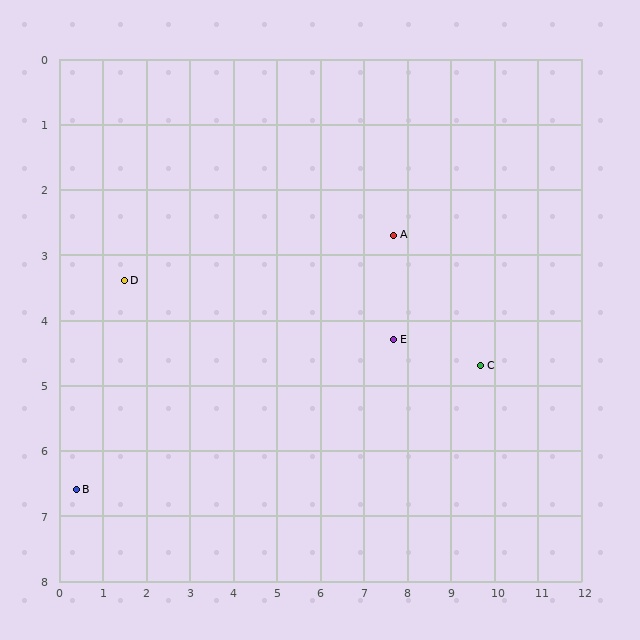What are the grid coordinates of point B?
Point B is at approximately (0.4, 6.6).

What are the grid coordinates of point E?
Point E is at approximately (7.7, 4.3).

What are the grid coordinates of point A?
Point A is at approximately (7.7, 2.7).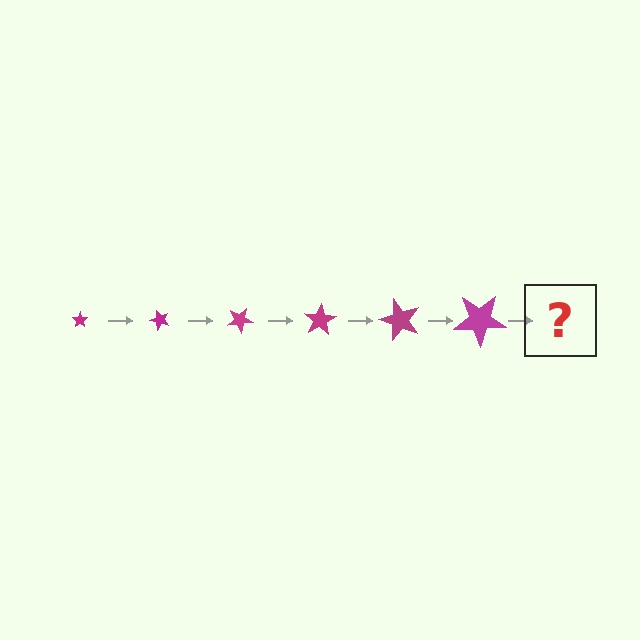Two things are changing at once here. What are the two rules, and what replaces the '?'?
The two rules are that the star grows larger each step and it rotates 50 degrees each step. The '?' should be a star, larger than the previous one and rotated 300 degrees from the start.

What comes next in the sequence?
The next element should be a star, larger than the previous one and rotated 300 degrees from the start.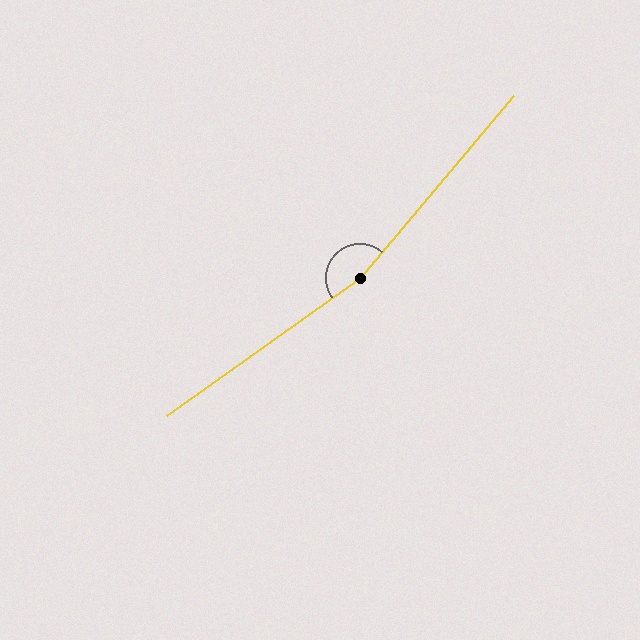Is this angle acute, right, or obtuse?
It is obtuse.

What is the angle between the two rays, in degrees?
Approximately 166 degrees.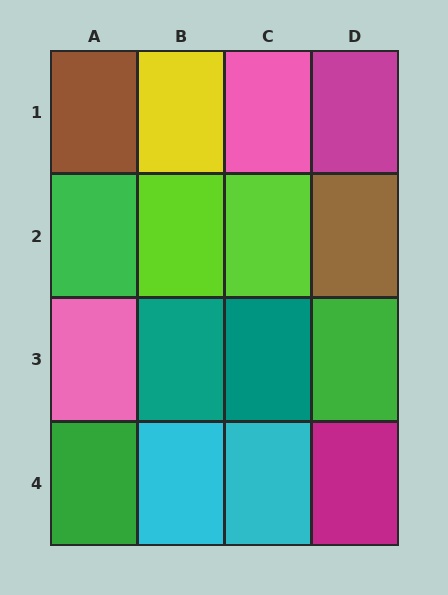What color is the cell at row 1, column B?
Yellow.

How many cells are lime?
2 cells are lime.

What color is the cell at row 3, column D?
Green.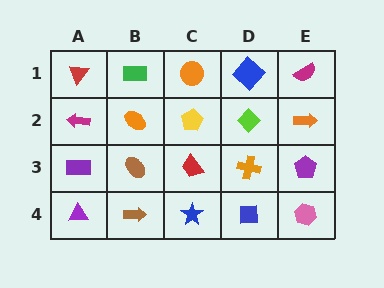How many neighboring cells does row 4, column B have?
3.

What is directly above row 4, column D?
An orange cross.